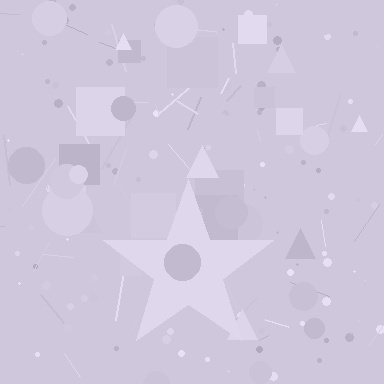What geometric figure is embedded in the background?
A star is embedded in the background.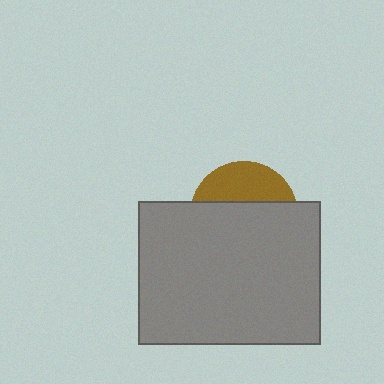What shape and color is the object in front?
The object in front is a gray rectangle.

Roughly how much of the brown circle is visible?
A small part of it is visible (roughly 34%).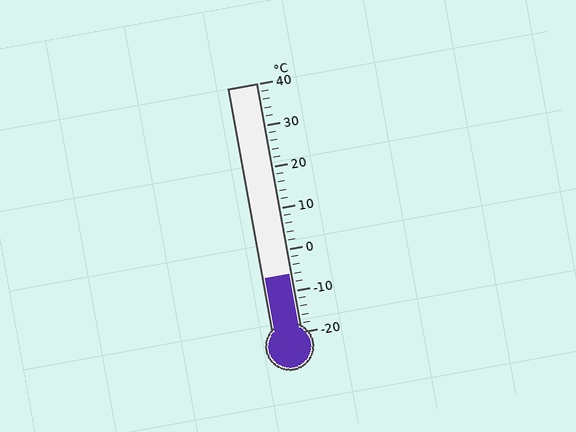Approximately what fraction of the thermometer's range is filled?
The thermometer is filled to approximately 25% of its range.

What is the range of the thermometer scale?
The thermometer scale ranges from -20°C to 40°C.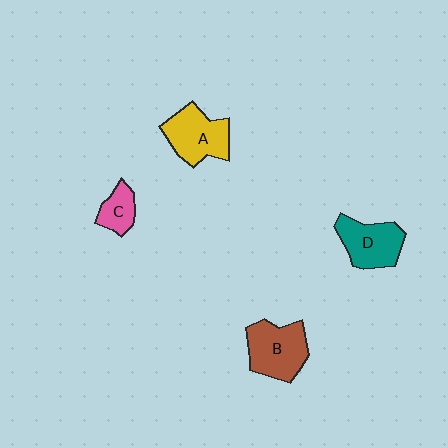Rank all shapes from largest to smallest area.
From largest to smallest: B (brown), A (yellow), D (teal), C (pink).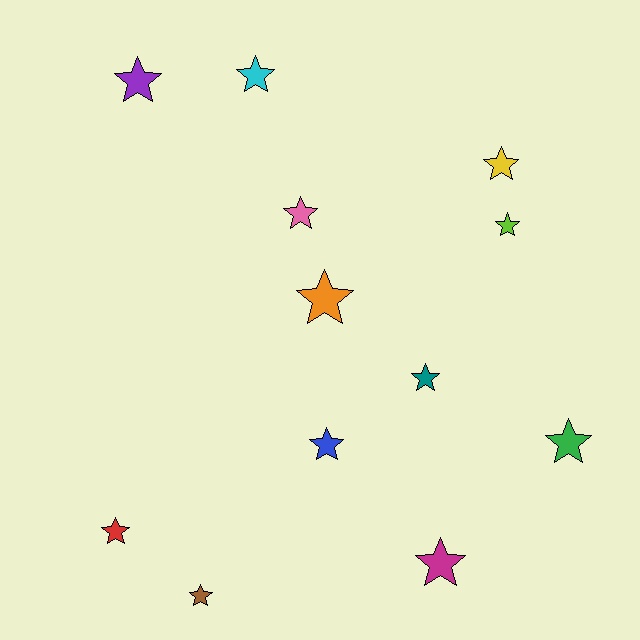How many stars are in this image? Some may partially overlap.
There are 12 stars.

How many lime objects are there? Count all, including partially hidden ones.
There is 1 lime object.